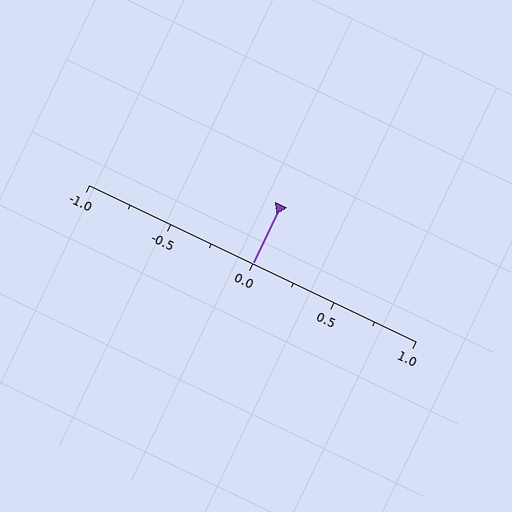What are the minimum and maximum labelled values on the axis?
The axis runs from -1.0 to 1.0.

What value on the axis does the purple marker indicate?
The marker indicates approximately 0.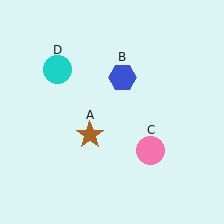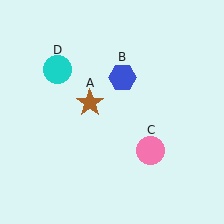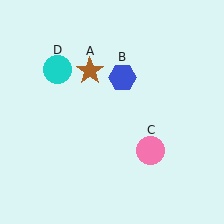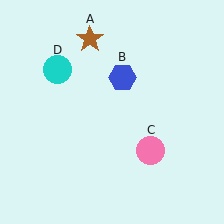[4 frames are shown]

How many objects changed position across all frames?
1 object changed position: brown star (object A).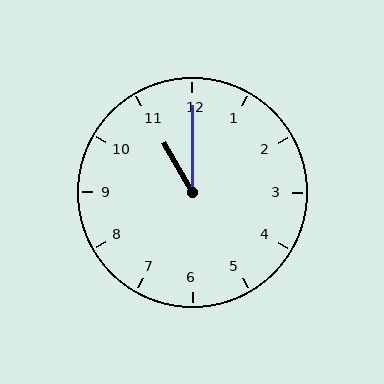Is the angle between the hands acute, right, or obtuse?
It is acute.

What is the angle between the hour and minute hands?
Approximately 30 degrees.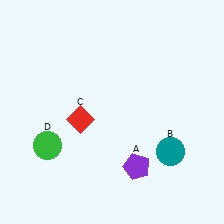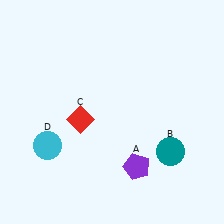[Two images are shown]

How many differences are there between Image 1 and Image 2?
There is 1 difference between the two images.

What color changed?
The circle (D) changed from green in Image 1 to cyan in Image 2.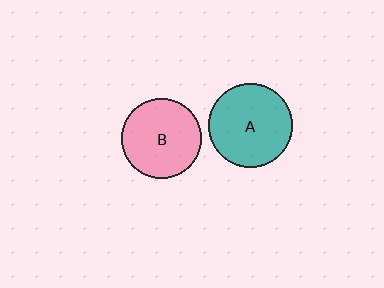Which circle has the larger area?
Circle A (teal).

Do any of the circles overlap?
No, none of the circles overlap.